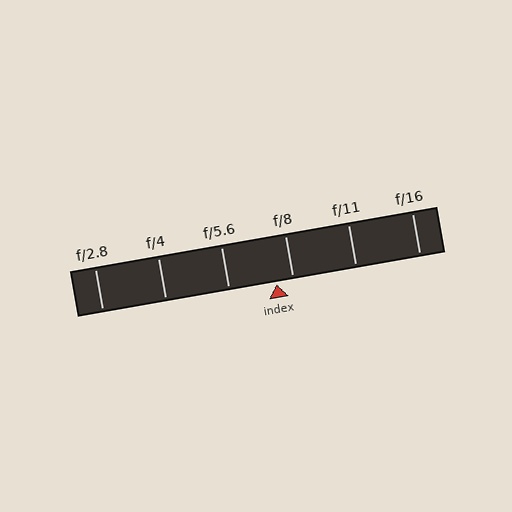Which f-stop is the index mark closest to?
The index mark is closest to f/8.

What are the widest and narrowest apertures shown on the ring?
The widest aperture shown is f/2.8 and the narrowest is f/16.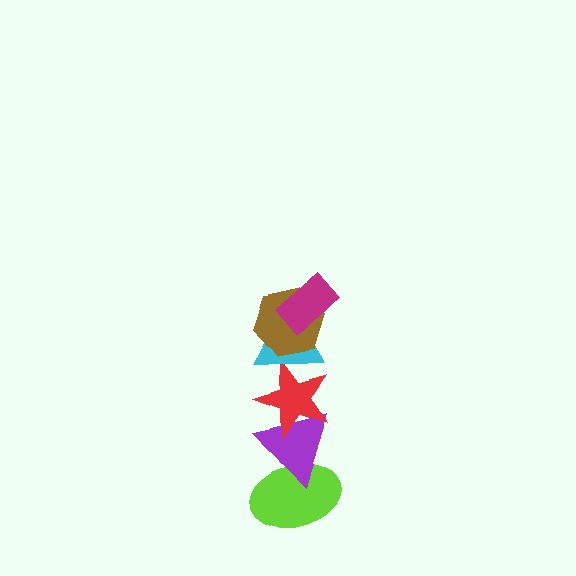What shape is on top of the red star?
The cyan triangle is on top of the red star.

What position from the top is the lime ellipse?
The lime ellipse is 6th from the top.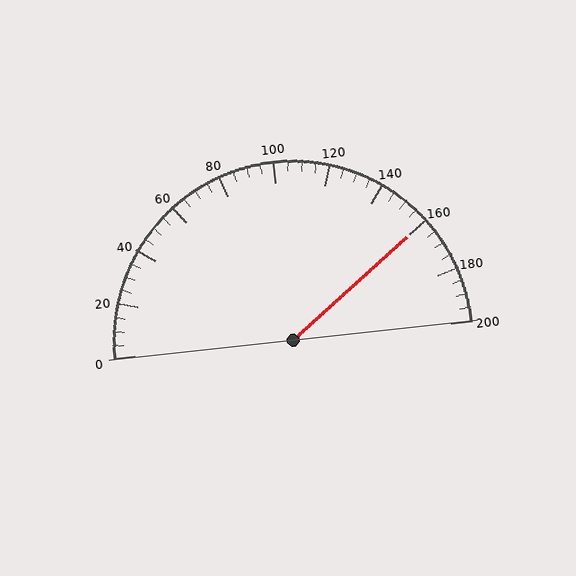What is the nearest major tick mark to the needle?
The nearest major tick mark is 160.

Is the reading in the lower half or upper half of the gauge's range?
The reading is in the upper half of the range (0 to 200).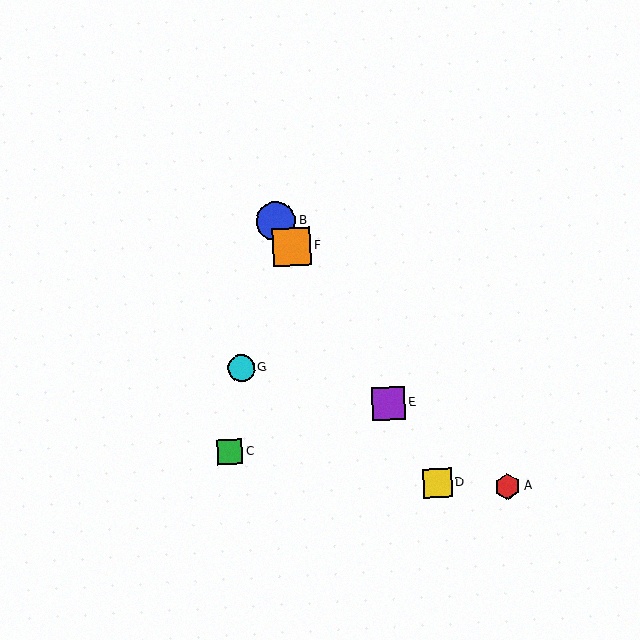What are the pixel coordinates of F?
Object F is at (292, 247).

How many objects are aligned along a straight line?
4 objects (B, D, E, F) are aligned along a straight line.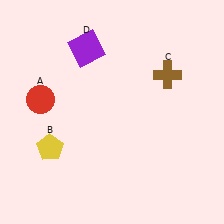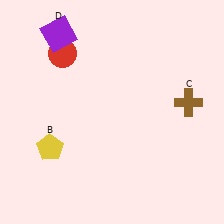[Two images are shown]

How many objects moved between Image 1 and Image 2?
3 objects moved between the two images.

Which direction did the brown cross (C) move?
The brown cross (C) moved down.